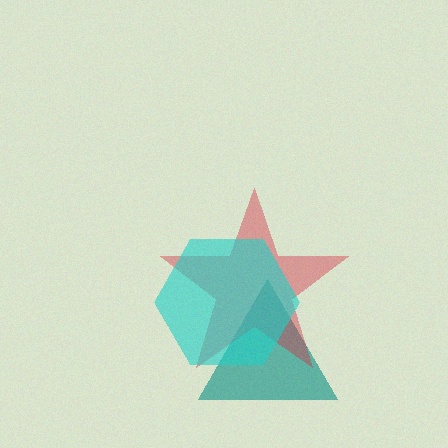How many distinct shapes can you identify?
There are 3 distinct shapes: a teal triangle, a red star, a cyan hexagon.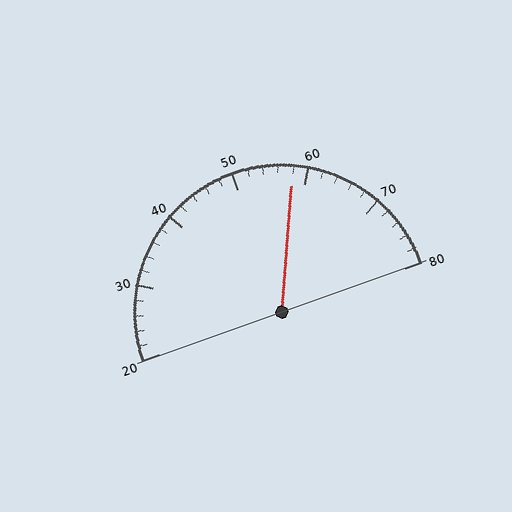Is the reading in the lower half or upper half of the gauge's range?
The reading is in the upper half of the range (20 to 80).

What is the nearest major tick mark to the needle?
The nearest major tick mark is 60.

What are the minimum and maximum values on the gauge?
The gauge ranges from 20 to 80.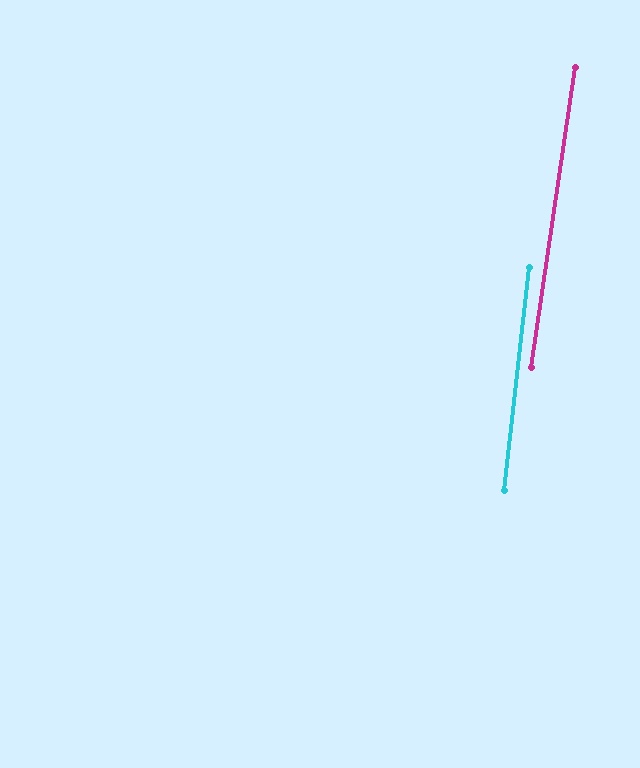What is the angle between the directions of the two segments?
Approximately 2 degrees.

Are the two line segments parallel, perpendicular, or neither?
Parallel — their directions differ by only 1.9°.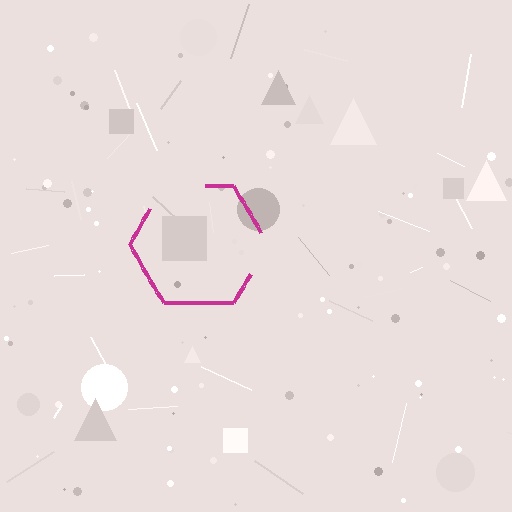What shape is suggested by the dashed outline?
The dashed outline suggests a hexagon.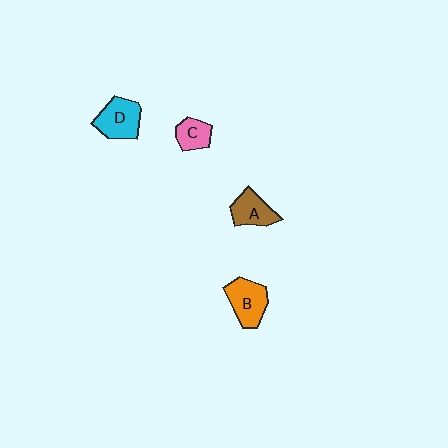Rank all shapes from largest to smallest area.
From largest to smallest: D (cyan), B (orange), A (brown), C (pink).